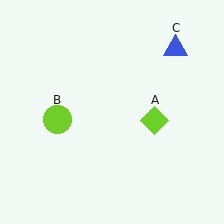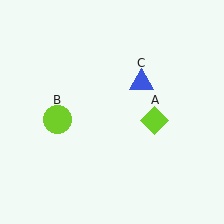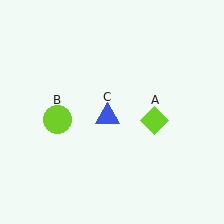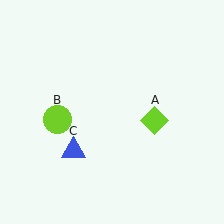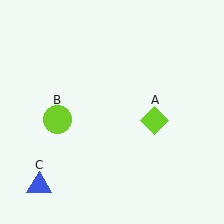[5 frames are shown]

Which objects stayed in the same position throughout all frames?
Lime diamond (object A) and lime circle (object B) remained stationary.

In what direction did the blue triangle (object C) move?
The blue triangle (object C) moved down and to the left.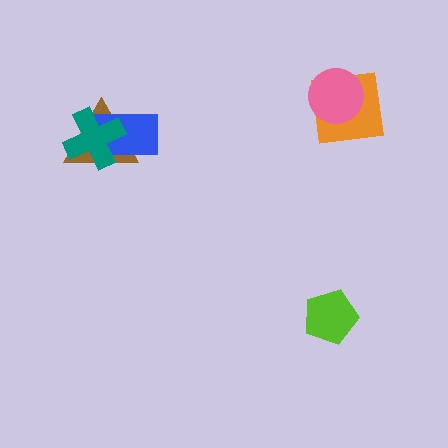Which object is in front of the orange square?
The pink circle is in front of the orange square.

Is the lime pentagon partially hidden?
No, no other shape covers it.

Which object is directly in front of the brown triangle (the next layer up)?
The blue rectangle is directly in front of the brown triangle.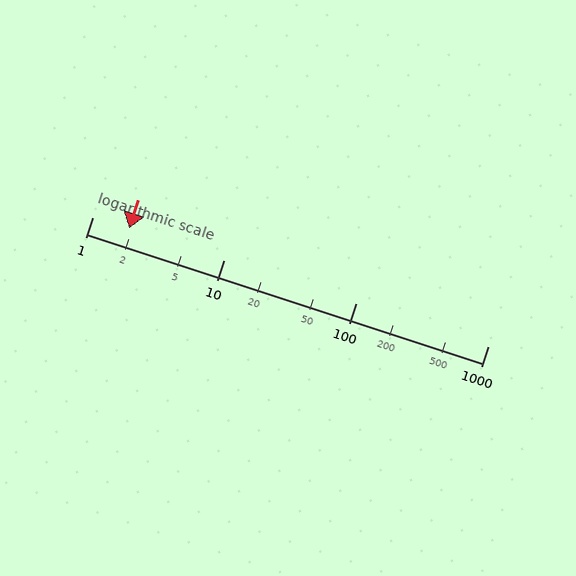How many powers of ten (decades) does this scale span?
The scale spans 3 decades, from 1 to 1000.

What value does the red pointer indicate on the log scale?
The pointer indicates approximately 1.9.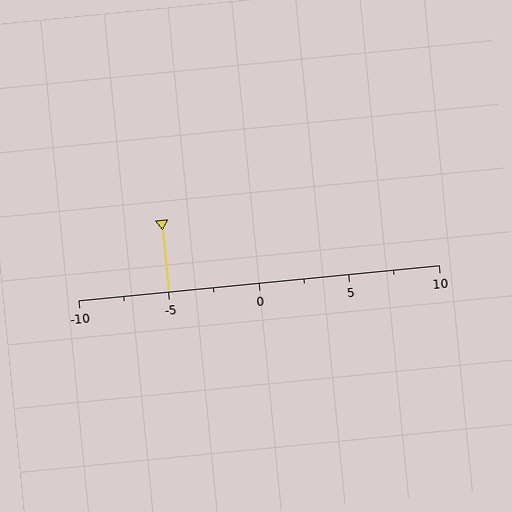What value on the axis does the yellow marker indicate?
The marker indicates approximately -5.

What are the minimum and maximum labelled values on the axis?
The axis runs from -10 to 10.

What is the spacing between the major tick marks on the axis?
The major ticks are spaced 5 apart.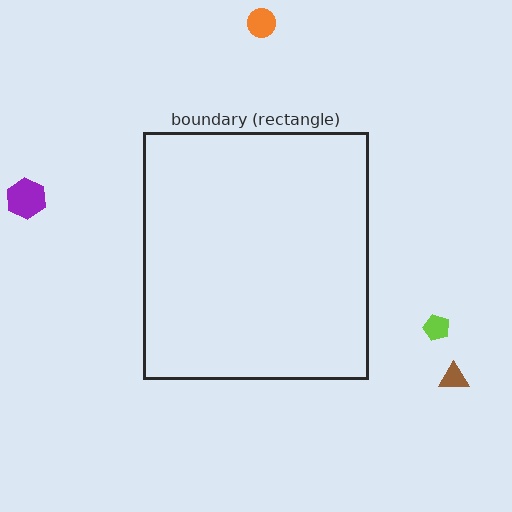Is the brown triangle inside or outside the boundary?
Outside.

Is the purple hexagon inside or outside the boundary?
Outside.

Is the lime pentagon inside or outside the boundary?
Outside.